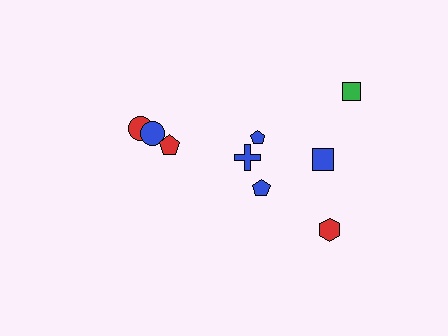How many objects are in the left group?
There are 3 objects.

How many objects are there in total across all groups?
There are 9 objects.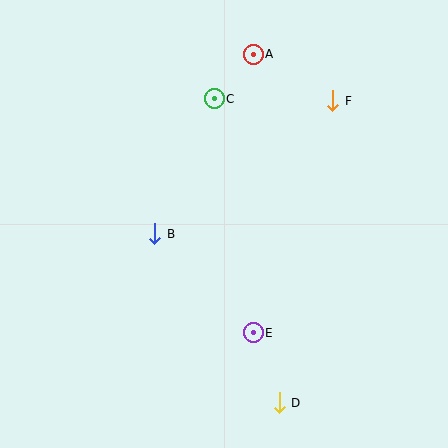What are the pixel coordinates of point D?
Point D is at (279, 403).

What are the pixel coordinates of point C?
Point C is at (214, 99).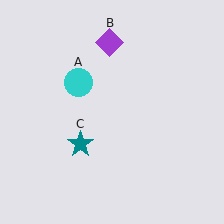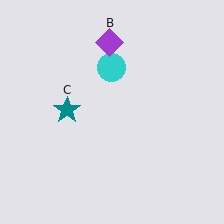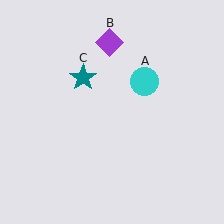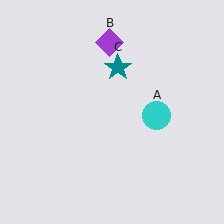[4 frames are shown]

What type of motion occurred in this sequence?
The cyan circle (object A), teal star (object C) rotated clockwise around the center of the scene.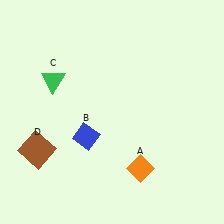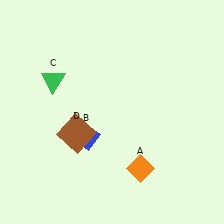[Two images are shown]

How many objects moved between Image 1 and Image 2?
1 object moved between the two images.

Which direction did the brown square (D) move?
The brown square (D) moved right.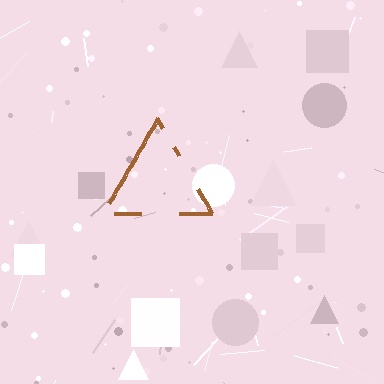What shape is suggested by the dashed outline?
The dashed outline suggests a triangle.